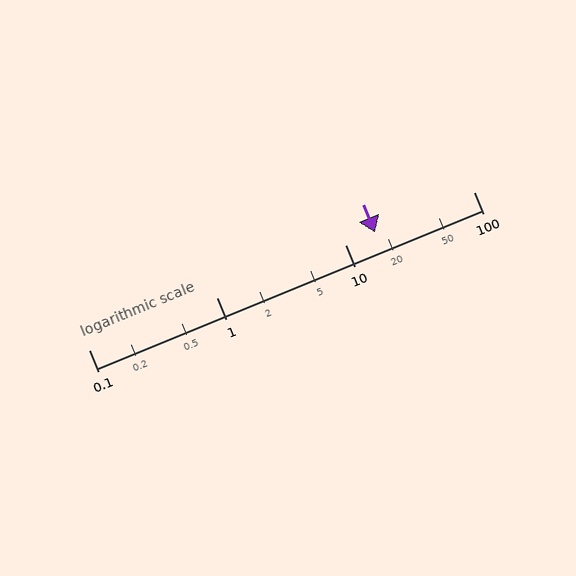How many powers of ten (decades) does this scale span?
The scale spans 3 decades, from 0.1 to 100.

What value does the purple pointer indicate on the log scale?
The pointer indicates approximately 17.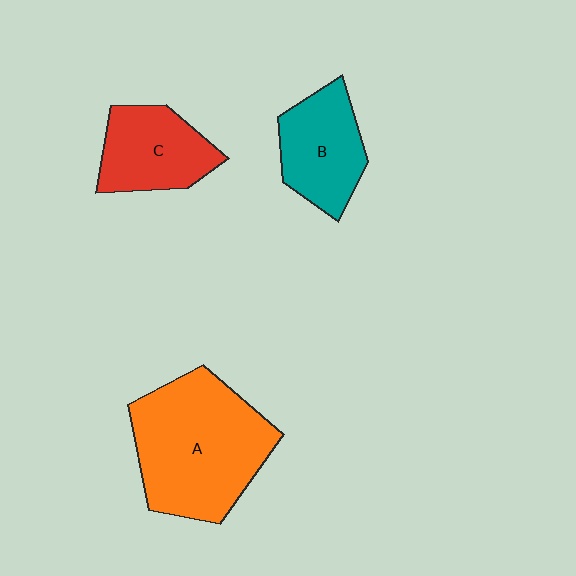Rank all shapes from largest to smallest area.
From largest to smallest: A (orange), B (teal), C (red).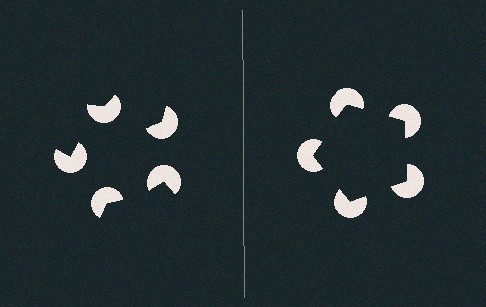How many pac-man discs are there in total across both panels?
10 — 5 on each side.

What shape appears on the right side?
An illusory pentagon.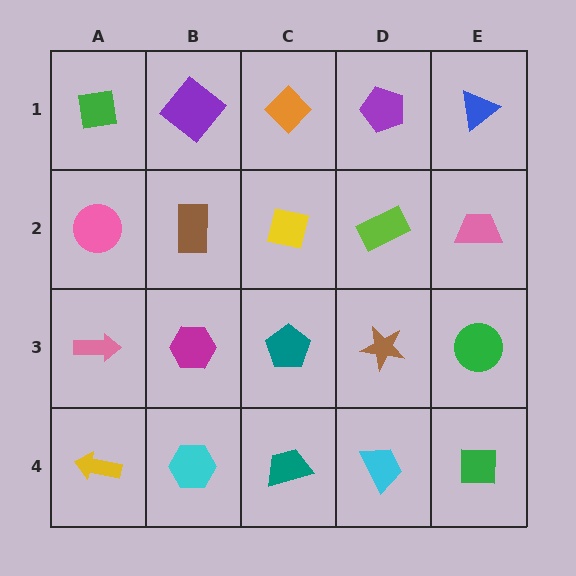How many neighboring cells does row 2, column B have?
4.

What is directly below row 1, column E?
A pink trapezoid.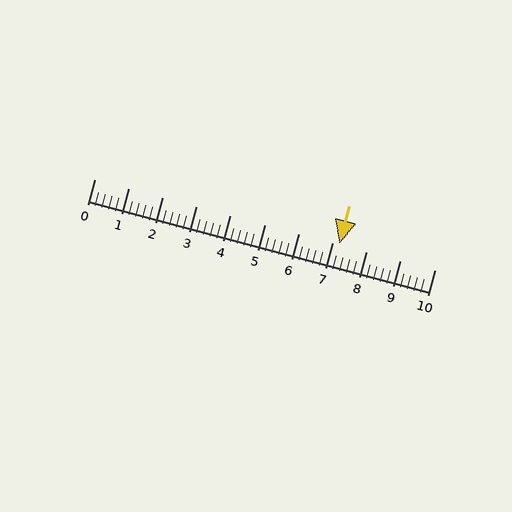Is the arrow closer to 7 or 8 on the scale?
The arrow is closer to 7.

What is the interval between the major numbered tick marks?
The major tick marks are spaced 1 units apart.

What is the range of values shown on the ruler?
The ruler shows values from 0 to 10.